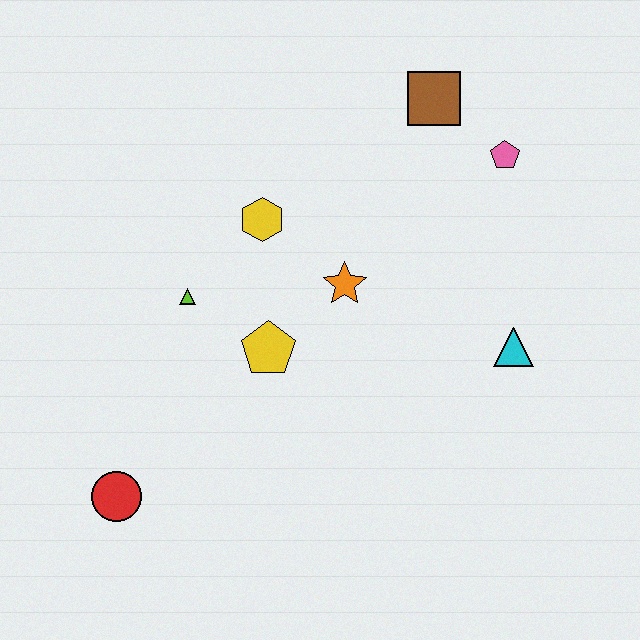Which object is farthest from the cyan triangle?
The red circle is farthest from the cyan triangle.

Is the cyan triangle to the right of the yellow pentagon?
Yes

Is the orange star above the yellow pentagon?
Yes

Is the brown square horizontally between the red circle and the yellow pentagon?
No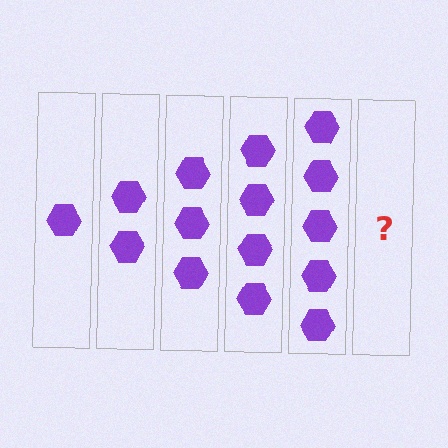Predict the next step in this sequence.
The next step is 6 hexagons.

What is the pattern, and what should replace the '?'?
The pattern is that each step adds one more hexagon. The '?' should be 6 hexagons.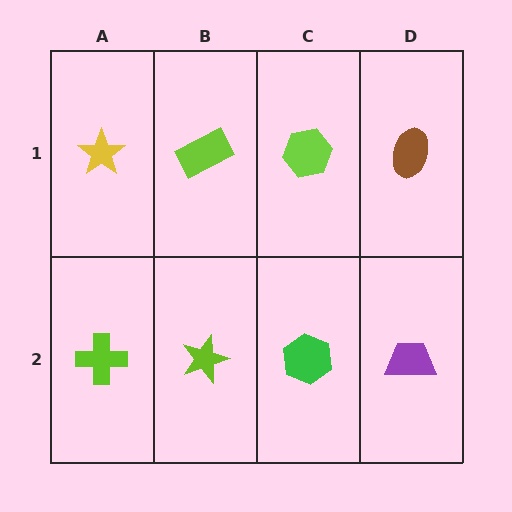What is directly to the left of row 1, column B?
A yellow star.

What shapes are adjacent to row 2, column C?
A lime hexagon (row 1, column C), a lime star (row 2, column B), a purple trapezoid (row 2, column D).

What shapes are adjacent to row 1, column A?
A lime cross (row 2, column A), a lime rectangle (row 1, column B).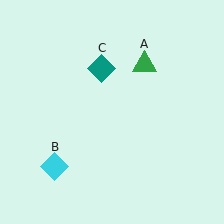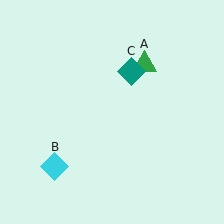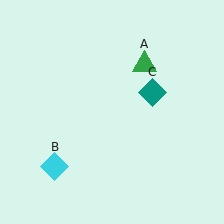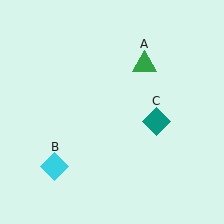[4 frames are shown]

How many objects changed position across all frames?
1 object changed position: teal diamond (object C).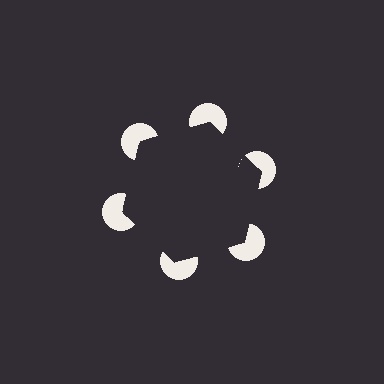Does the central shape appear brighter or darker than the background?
It typically appears slightly darker than the background, even though no actual brightness change is drawn.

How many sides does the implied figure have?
6 sides.